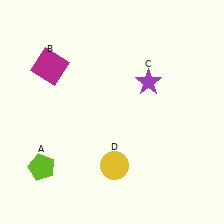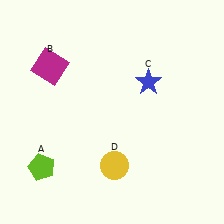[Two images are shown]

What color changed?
The star (C) changed from purple in Image 1 to blue in Image 2.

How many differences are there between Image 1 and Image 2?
There is 1 difference between the two images.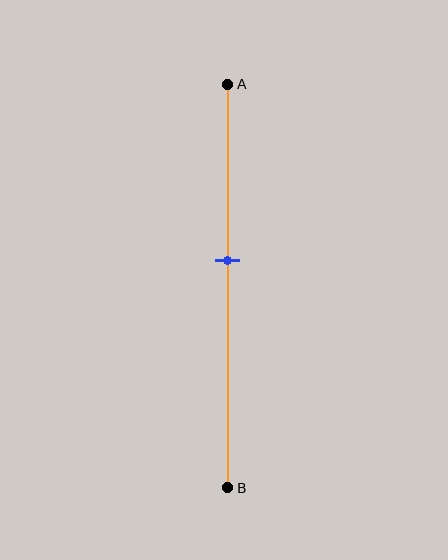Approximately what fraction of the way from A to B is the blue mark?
The blue mark is approximately 45% of the way from A to B.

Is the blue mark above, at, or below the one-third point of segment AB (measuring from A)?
The blue mark is below the one-third point of segment AB.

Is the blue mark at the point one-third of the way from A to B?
No, the mark is at about 45% from A, not at the 33% one-third point.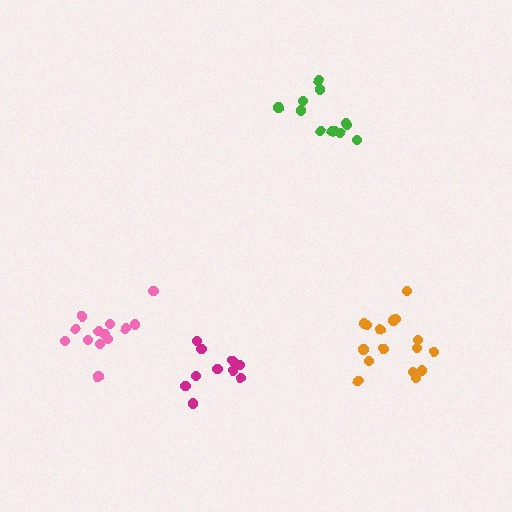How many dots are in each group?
Group 1: 13 dots, Group 2: 10 dots, Group 3: 12 dots, Group 4: 16 dots (51 total).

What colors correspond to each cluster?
The clusters are colored: pink, magenta, green, orange.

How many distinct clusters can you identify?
There are 4 distinct clusters.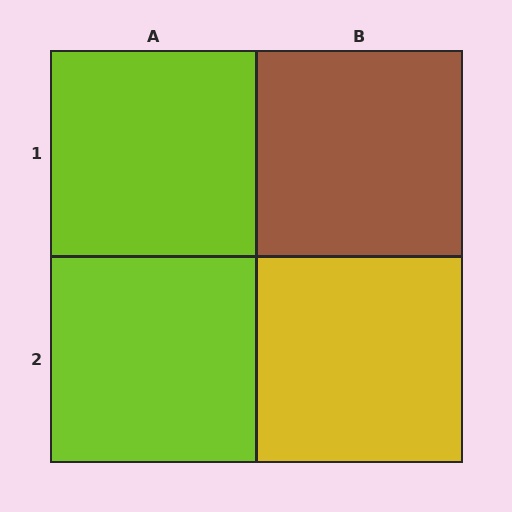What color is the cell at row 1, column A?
Lime.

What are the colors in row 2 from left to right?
Lime, yellow.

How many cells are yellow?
1 cell is yellow.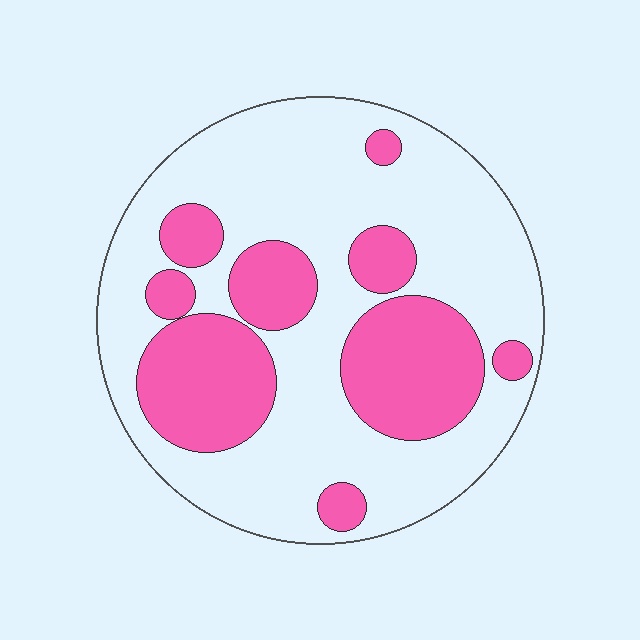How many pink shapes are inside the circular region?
9.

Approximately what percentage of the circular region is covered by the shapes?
Approximately 35%.